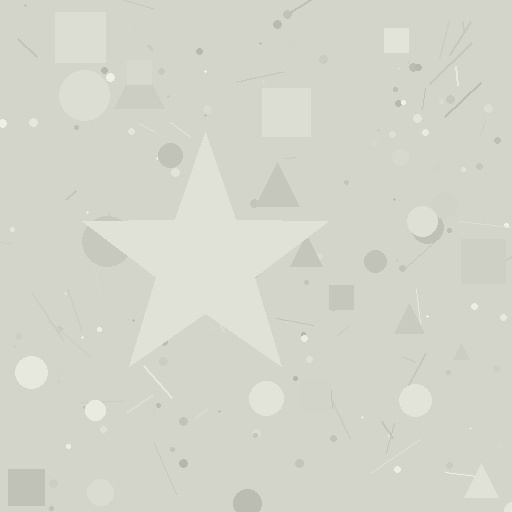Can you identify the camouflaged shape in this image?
The camouflaged shape is a star.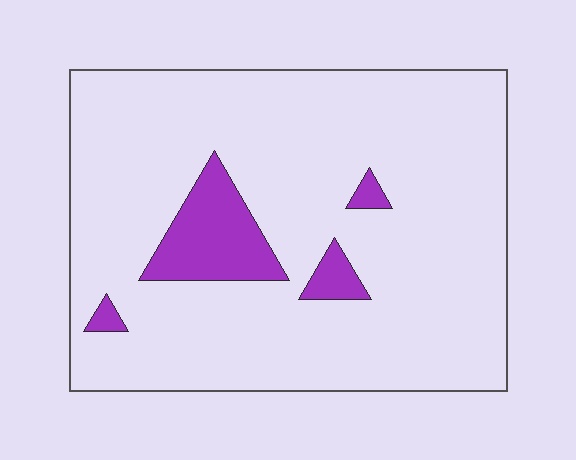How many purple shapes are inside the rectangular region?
4.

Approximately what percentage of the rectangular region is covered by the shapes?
Approximately 10%.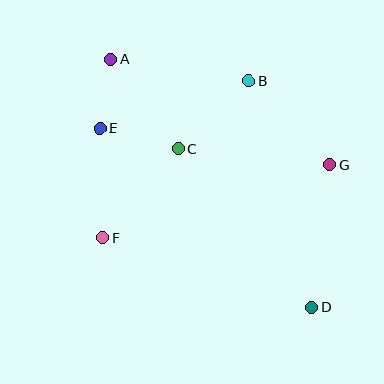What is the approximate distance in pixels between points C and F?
The distance between C and F is approximately 118 pixels.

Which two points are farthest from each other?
Points A and D are farthest from each other.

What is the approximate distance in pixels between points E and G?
The distance between E and G is approximately 233 pixels.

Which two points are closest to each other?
Points A and E are closest to each other.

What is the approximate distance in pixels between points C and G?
The distance between C and G is approximately 152 pixels.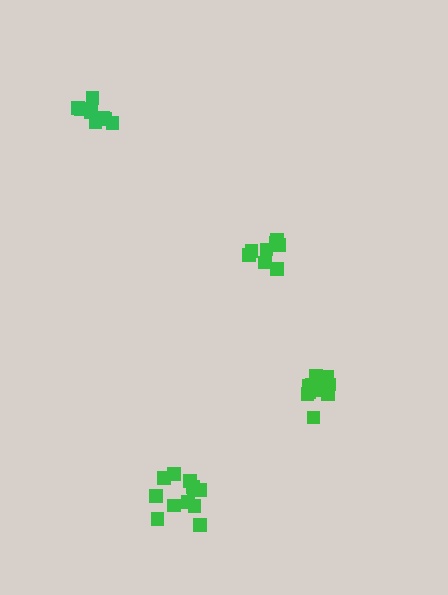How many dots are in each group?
Group 1: 8 dots, Group 2: 8 dots, Group 3: 12 dots, Group 4: 13 dots (41 total).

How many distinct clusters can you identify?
There are 4 distinct clusters.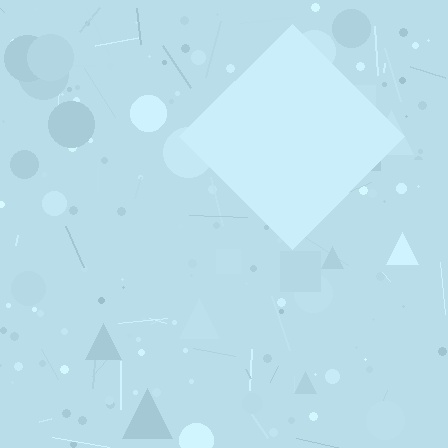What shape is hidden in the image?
A diamond is hidden in the image.